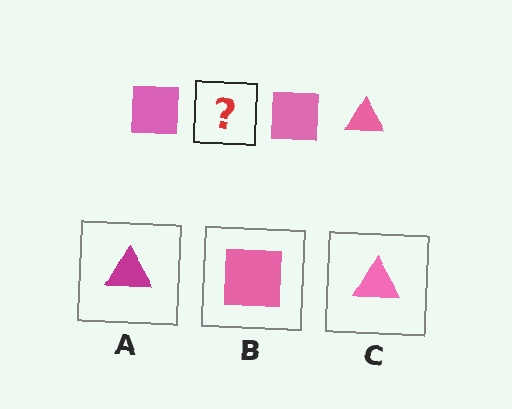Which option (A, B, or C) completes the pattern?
C.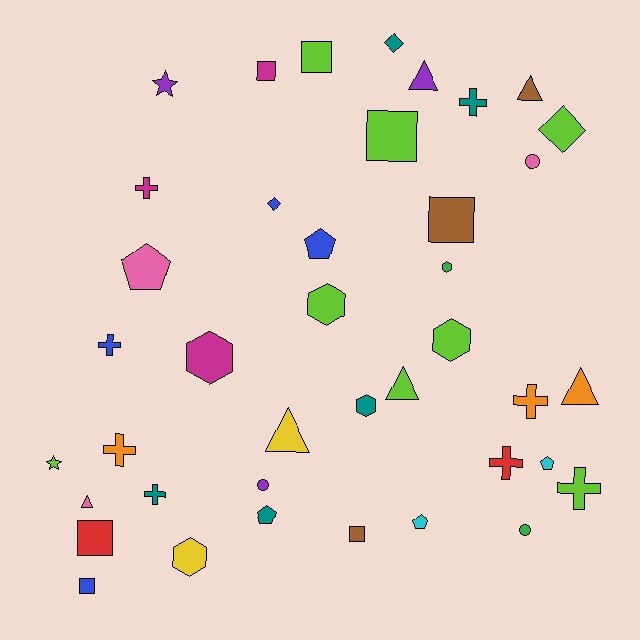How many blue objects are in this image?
There are 4 blue objects.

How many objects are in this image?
There are 40 objects.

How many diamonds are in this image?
There are 3 diamonds.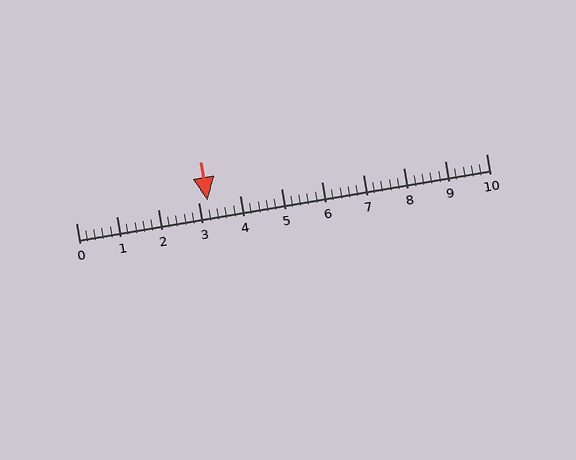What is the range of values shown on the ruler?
The ruler shows values from 0 to 10.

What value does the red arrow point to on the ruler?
The red arrow points to approximately 3.2.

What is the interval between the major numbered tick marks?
The major tick marks are spaced 1 units apart.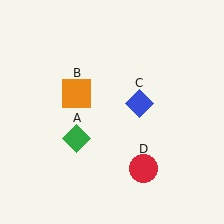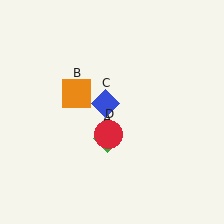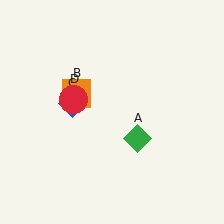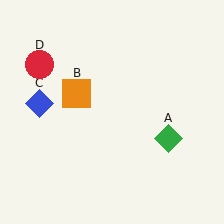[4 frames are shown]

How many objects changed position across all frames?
3 objects changed position: green diamond (object A), blue diamond (object C), red circle (object D).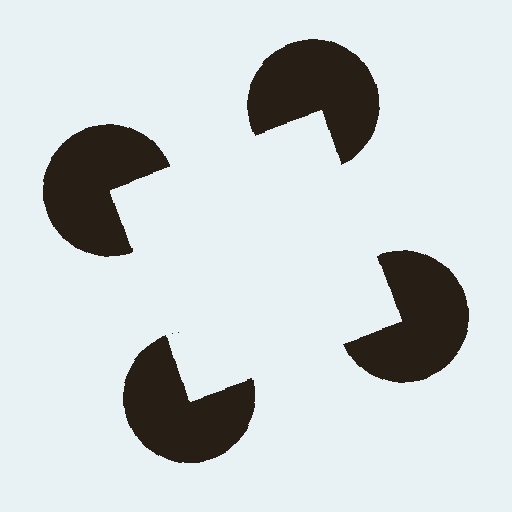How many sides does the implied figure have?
4 sides.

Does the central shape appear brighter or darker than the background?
It typically appears slightly brighter than the background, even though no actual brightness change is drawn.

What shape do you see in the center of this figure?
An illusory square — its edges are inferred from the aligned wedge cuts in the pac-man discs, not physically drawn.